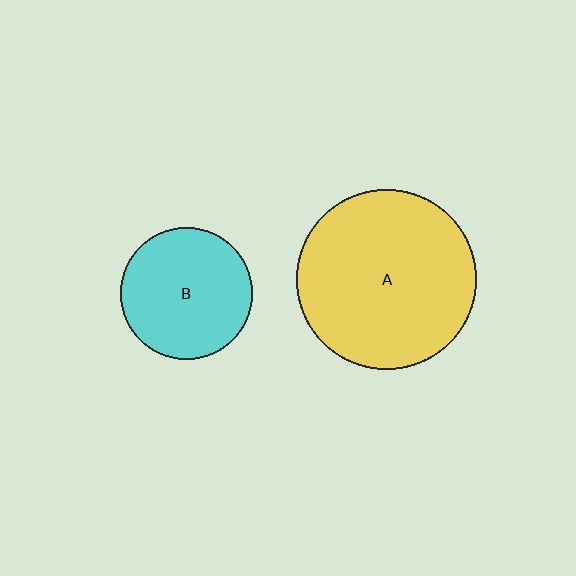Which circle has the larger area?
Circle A (yellow).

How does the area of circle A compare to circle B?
Approximately 1.8 times.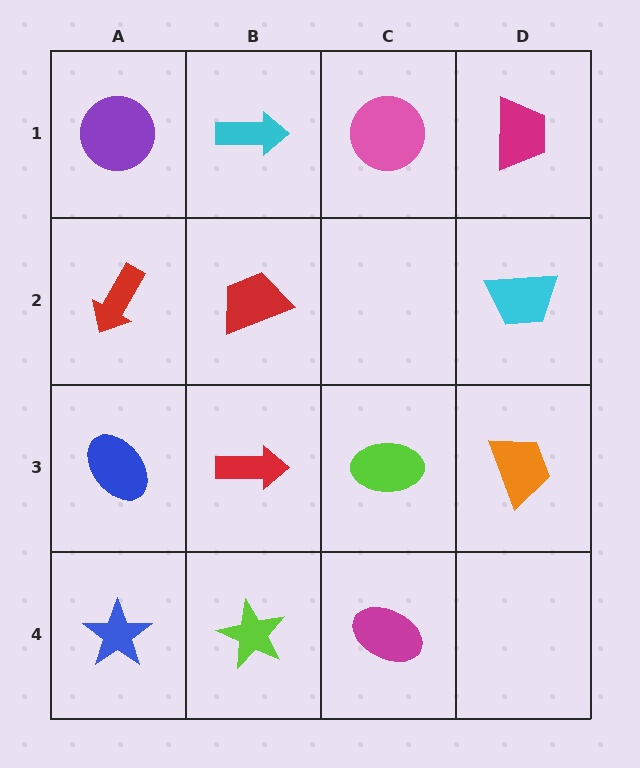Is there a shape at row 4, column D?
No, that cell is empty.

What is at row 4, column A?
A blue star.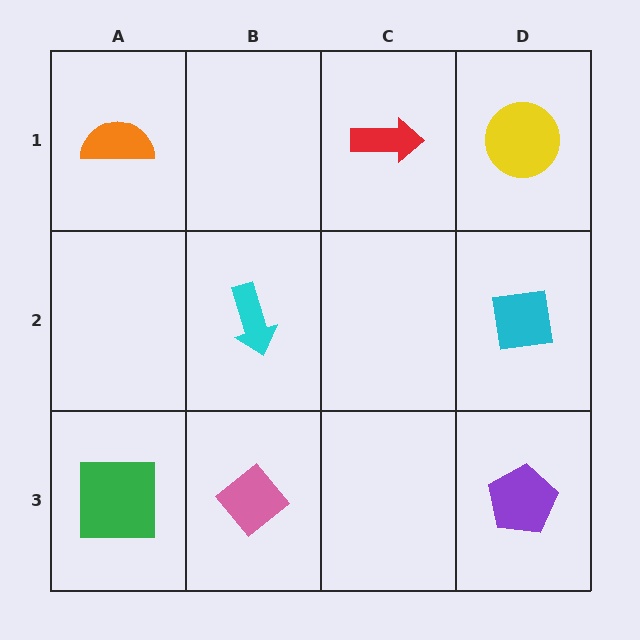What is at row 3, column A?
A green square.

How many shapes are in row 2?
2 shapes.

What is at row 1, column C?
A red arrow.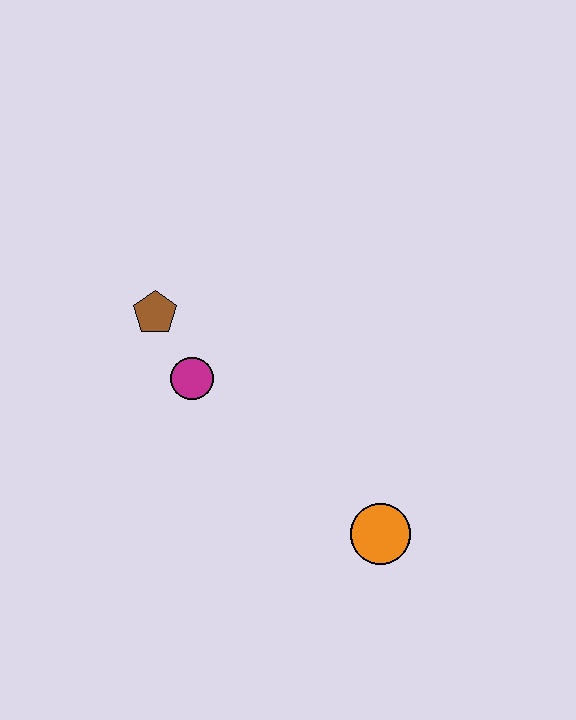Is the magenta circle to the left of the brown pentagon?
No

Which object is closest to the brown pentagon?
The magenta circle is closest to the brown pentagon.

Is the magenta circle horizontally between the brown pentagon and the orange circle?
Yes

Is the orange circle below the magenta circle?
Yes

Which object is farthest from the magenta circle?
The orange circle is farthest from the magenta circle.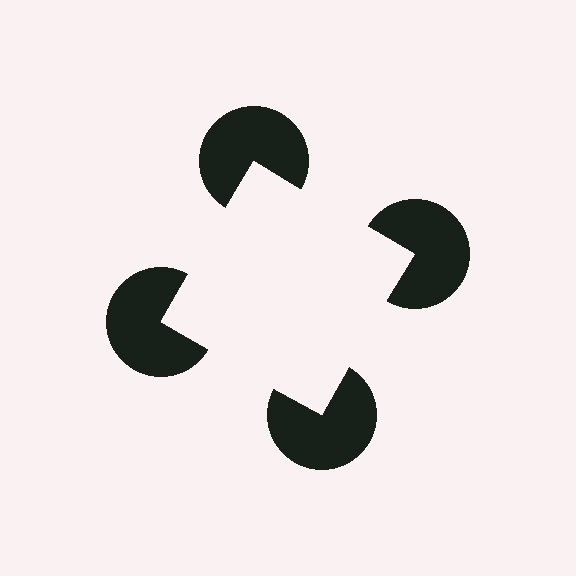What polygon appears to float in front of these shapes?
An illusory square — its edges are inferred from the aligned wedge cuts in the pac-man discs, not physically drawn.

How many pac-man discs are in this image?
There are 4 — one at each vertex of the illusory square.